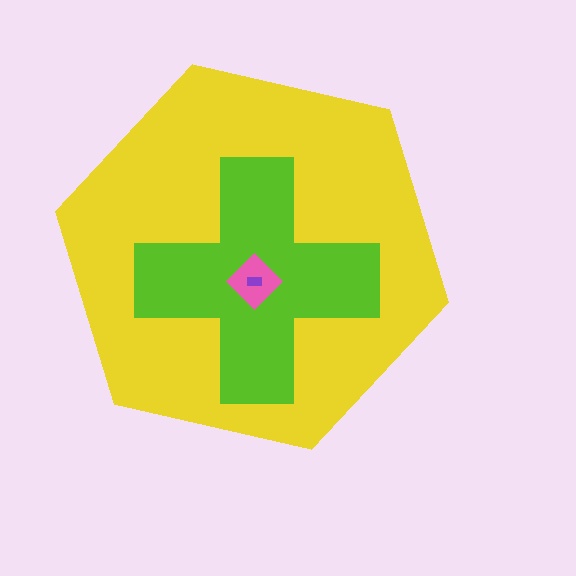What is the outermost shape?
The yellow hexagon.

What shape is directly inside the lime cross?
The pink diamond.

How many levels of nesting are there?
4.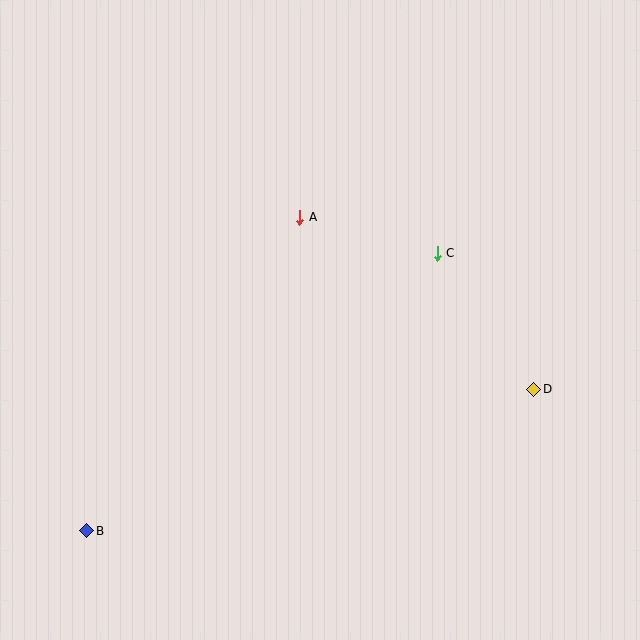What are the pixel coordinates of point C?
Point C is at (437, 253).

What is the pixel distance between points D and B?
The distance between D and B is 469 pixels.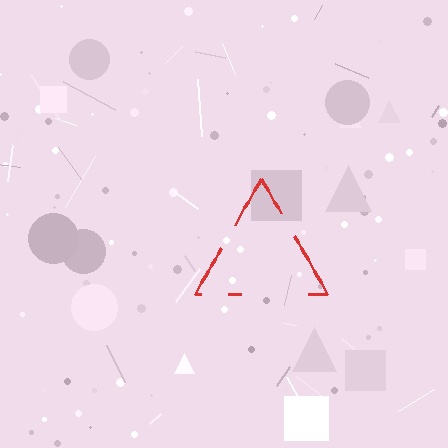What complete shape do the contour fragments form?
The contour fragments form a triangle.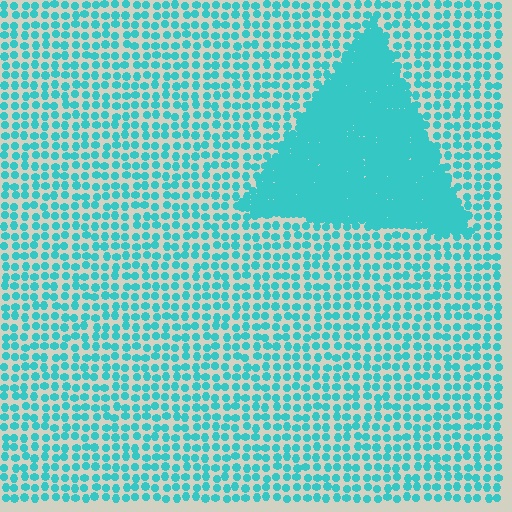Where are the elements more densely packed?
The elements are more densely packed inside the triangle boundary.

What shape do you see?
I see a triangle.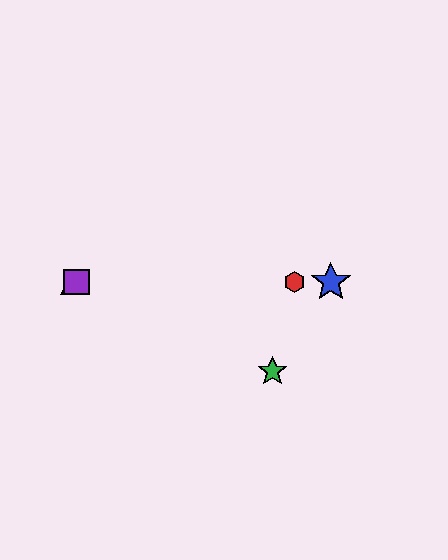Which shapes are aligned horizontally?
The red hexagon, the blue star, the yellow triangle, the purple square are aligned horizontally.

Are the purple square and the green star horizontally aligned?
No, the purple square is at y≈282 and the green star is at y≈371.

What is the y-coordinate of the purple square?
The purple square is at y≈282.